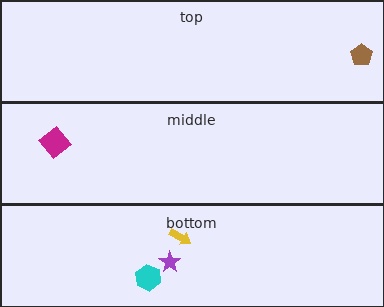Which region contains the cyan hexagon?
The bottom region.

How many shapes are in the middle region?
1.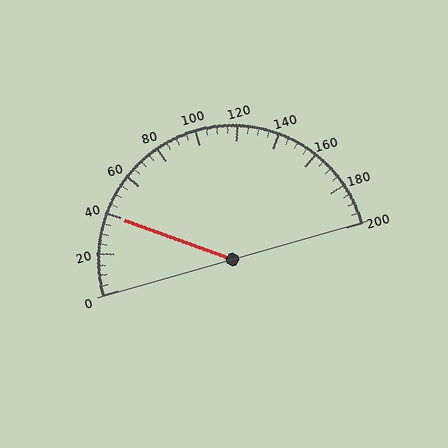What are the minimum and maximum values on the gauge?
The gauge ranges from 0 to 200.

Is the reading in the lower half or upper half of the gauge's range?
The reading is in the lower half of the range (0 to 200).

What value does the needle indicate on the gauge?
The needle indicates approximately 40.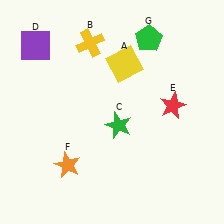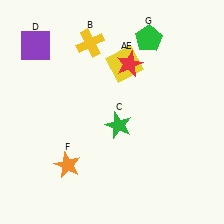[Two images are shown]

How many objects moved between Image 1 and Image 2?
1 object moved between the two images.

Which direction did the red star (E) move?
The red star (E) moved left.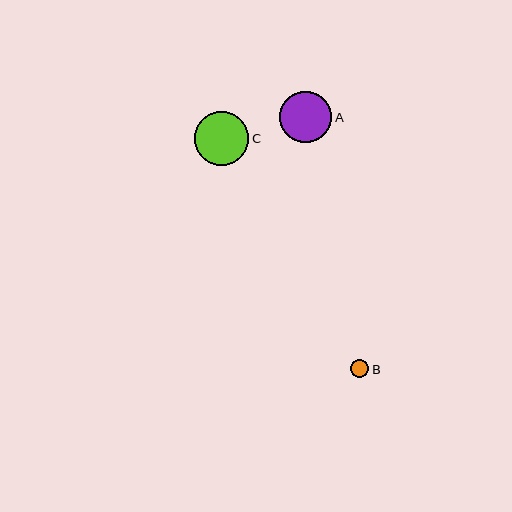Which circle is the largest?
Circle C is the largest with a size of approximately 54 pixels.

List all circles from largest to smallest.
From largest to smallest: C, A, B.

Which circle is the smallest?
Circle B is the smallest with a size of approximately 18 pixels.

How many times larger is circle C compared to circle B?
Circle C is approximately 3.0 times the size of circle B.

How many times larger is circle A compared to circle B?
Circle A is approximately 2.9 times the size of circle B.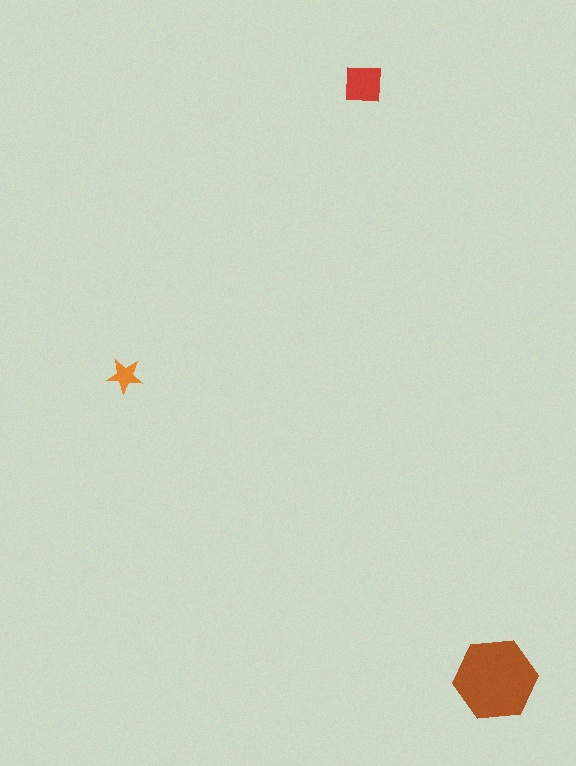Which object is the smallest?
The orange star.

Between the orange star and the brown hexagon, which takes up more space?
The brown hexagon.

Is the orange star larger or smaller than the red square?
Smaller.